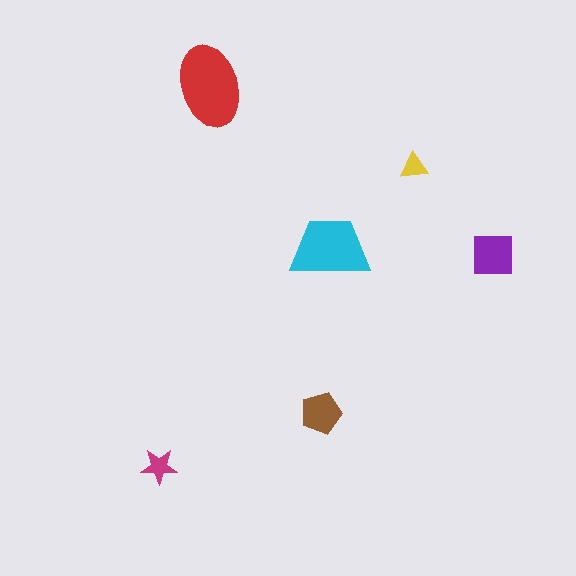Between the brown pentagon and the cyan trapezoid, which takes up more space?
The cyan trapezoid.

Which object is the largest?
The red ellipse.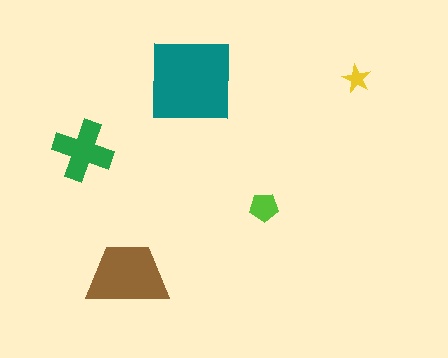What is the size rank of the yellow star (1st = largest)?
5th.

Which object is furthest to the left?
The green cross is leftmost.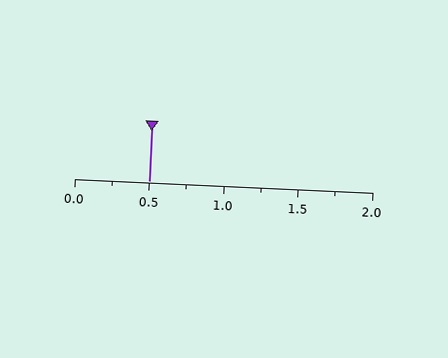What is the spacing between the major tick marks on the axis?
The major ticks are spaced 0.5 apart.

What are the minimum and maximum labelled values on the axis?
The axis runs from 0.0 to 2.0.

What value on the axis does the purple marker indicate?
The marker indicates approximately 0.5.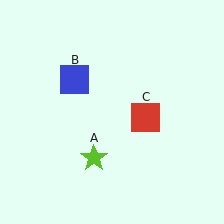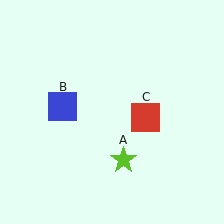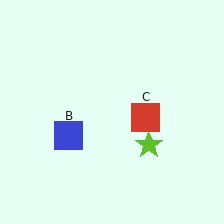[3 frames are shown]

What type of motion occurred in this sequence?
The lime star (object A), blue square (object B) rotated counterclockwise around the center of the scene.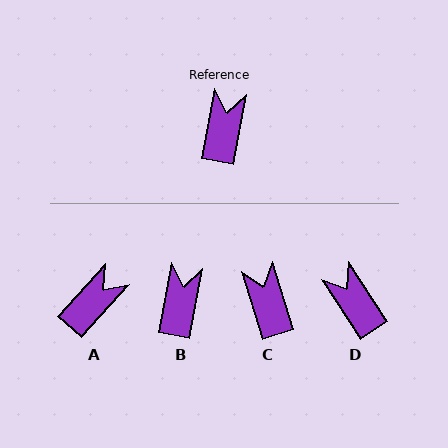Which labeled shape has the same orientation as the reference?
B.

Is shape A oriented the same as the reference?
No, it is off by about 31 degrees.